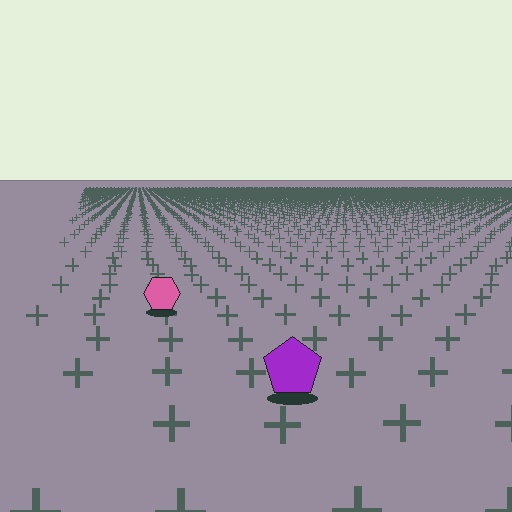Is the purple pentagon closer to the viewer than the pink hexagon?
Yes. The purple pentagon is closer — you can tell from the texture gradient: the ground texture is coarser near it.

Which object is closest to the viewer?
The purple pentagon is closest. The texture marks near it are larger and more spread out.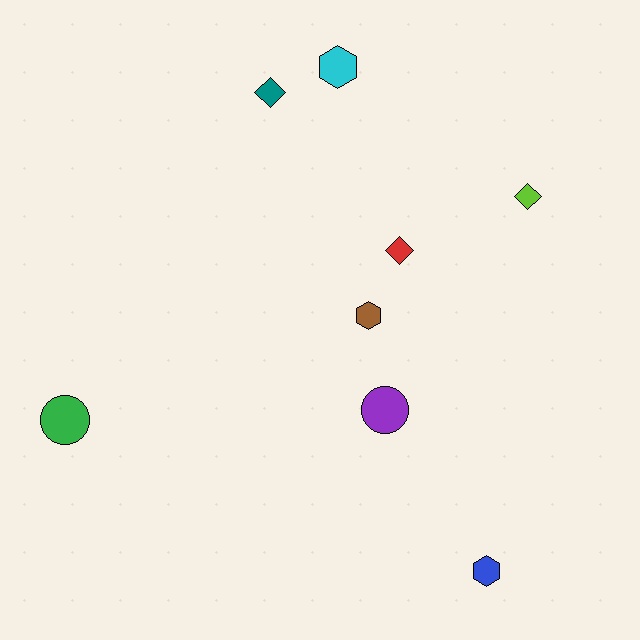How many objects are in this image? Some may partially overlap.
There are 8 objects.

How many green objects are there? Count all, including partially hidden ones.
There is 1 green object.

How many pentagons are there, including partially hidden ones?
There are no pentagons.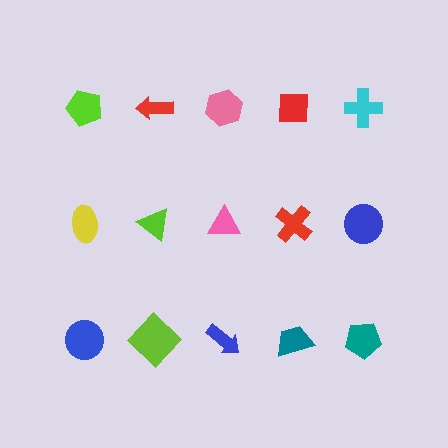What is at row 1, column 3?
A pink hexagon.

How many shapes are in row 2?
5 shapes.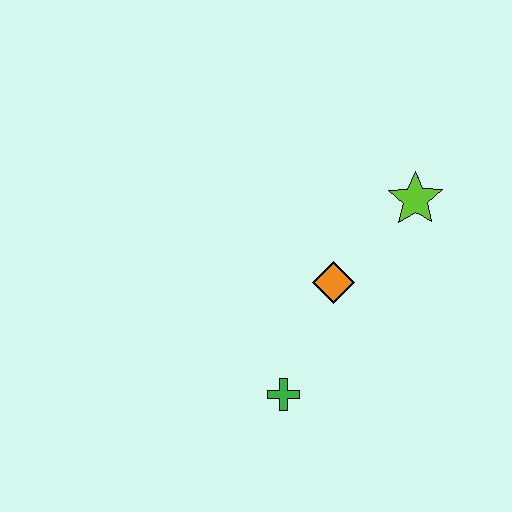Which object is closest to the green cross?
The orange diamond is closest to the green cross.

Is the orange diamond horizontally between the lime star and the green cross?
Yes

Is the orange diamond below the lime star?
Yes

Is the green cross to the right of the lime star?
No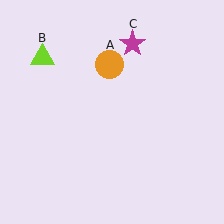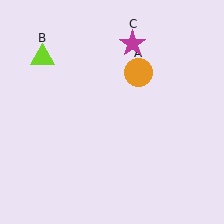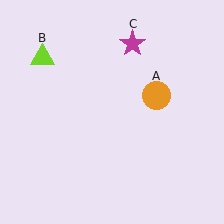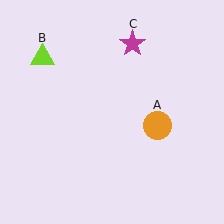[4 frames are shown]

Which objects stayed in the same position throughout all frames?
Lime triangle (object B) and magenta star (object C) remained stationary.